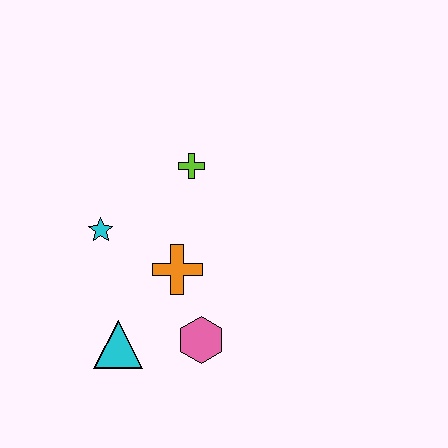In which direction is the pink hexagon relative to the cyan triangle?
The pink hexagon is to the right of the cyan triangle.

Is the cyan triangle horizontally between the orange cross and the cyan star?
Yes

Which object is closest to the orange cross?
The pink hexagon is closest to the orange cross.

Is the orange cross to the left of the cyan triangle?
No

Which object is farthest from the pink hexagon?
The lime cross is farthest from the pink hexagon.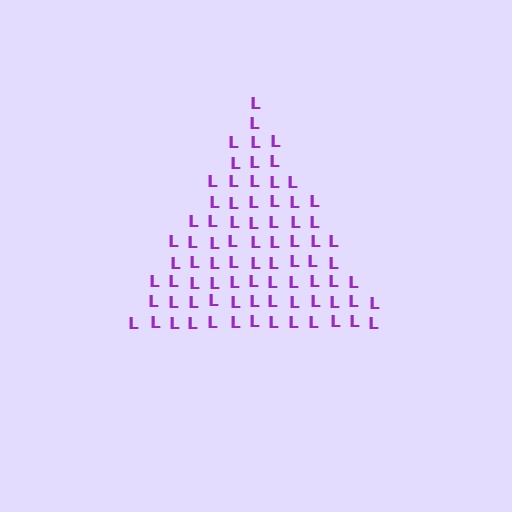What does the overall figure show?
The overall figure shows a triangle.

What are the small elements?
The small elements are letter L's.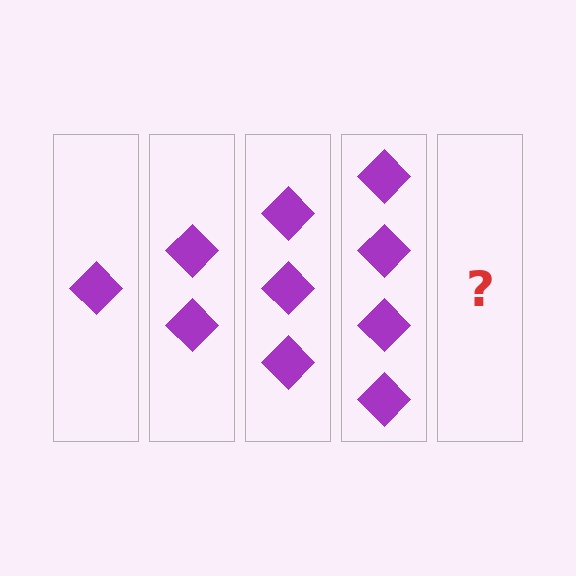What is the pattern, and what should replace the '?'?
The pattern is that each step adds one more diamond. The '?' should be 5 diamonds.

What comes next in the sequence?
The next element should be 5 diamonds.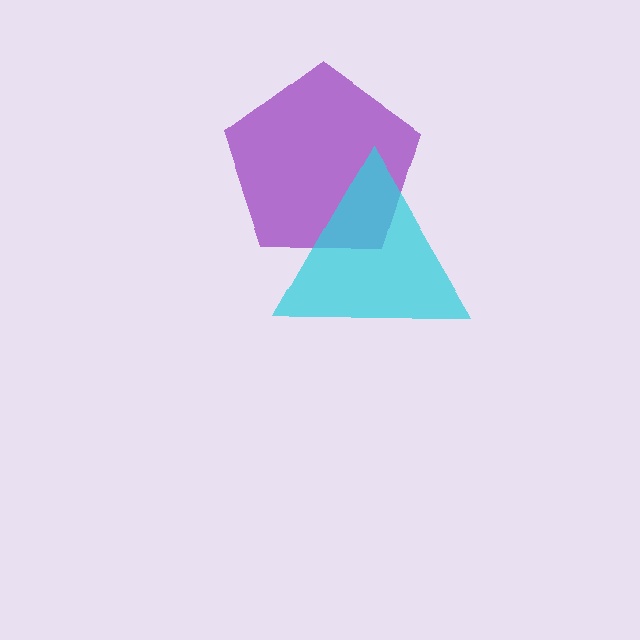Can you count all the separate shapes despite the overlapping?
Yes, there are 2 separate shapes.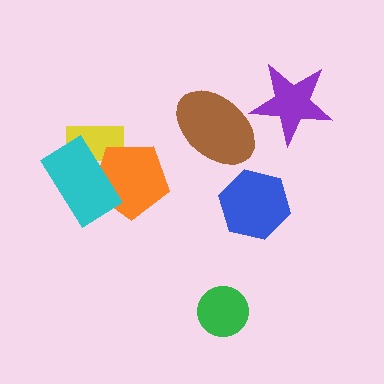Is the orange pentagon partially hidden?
Yes, it is partially covered by another shape.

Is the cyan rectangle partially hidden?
No, no other shape covers it.